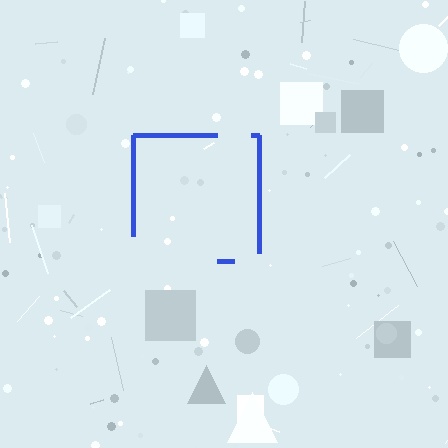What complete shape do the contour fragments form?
The contour fragments form a square.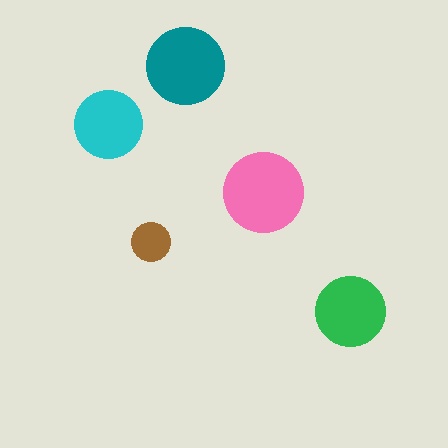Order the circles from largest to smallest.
the pink one, the teal one, the green one, the cyan one, the brown one.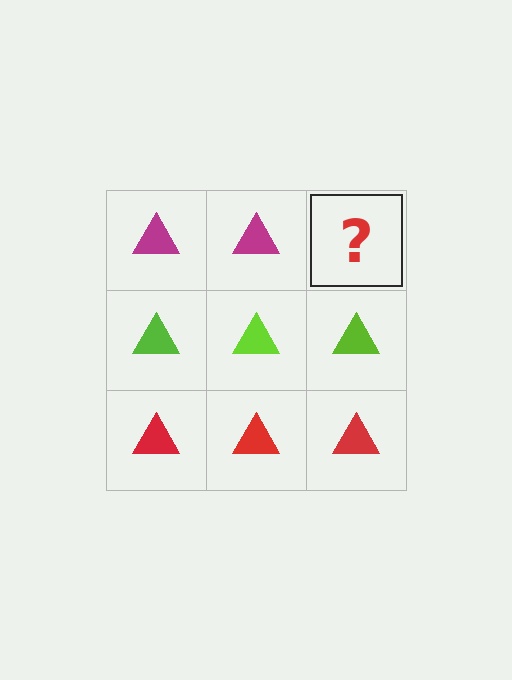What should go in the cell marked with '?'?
The missing cell should contain a magenta triangle.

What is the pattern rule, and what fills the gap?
The rule is that each row has a consistent color. The gap should be filled with a magenta triangle.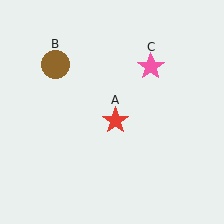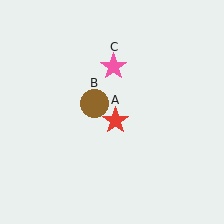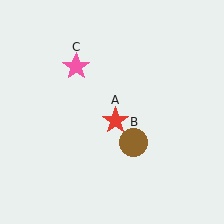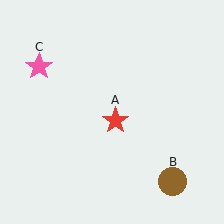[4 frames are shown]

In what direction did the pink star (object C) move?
The pink star (object C) moved left.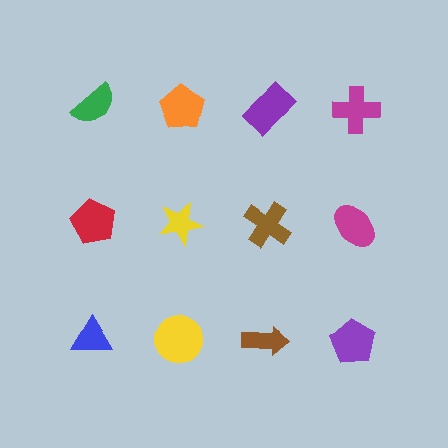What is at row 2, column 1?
A red pentagon.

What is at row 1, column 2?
An orange pentagon.